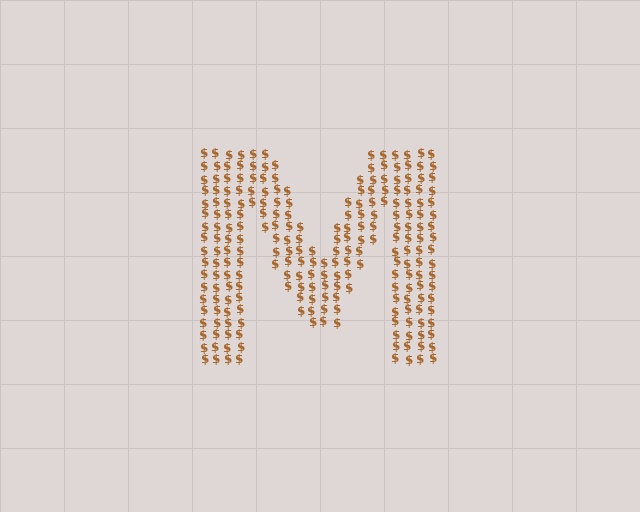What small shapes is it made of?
It is made of small dollar signs.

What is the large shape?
The large shape is the letter M.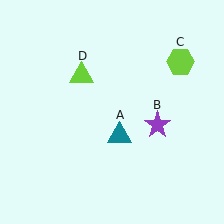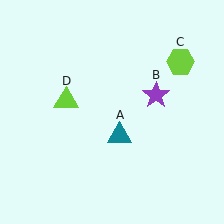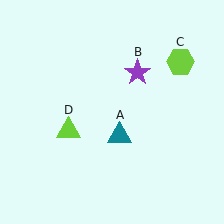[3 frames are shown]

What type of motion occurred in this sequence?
The purple star (object B), lime triangle (object D) rotated counterclockwise around the center of the scene.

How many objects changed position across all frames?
2 objects changed position: purple star (object B), lime triangle (object D).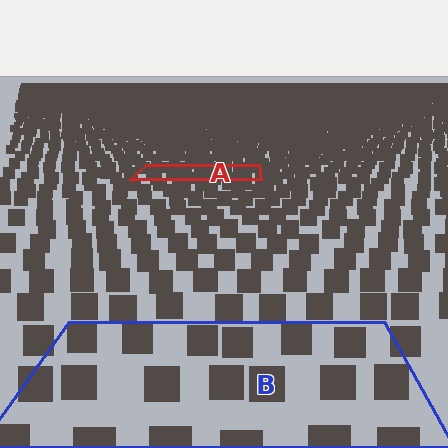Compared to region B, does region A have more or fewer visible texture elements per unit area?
Region A has more texture elements per unit area — they are packed more densely because it is farther away.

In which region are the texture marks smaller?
The texture marks are smaller in region A, because it is farther away.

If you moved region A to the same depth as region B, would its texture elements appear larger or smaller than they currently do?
They would appear larger. At a closer depth, the same texture elements are projected at a bigger on-screen size.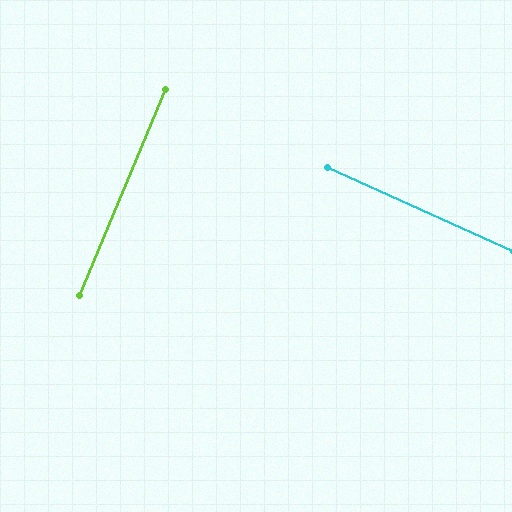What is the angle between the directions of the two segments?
Approximately 89 degrees.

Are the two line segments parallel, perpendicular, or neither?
Perpendicular — they meet at approximately 89°.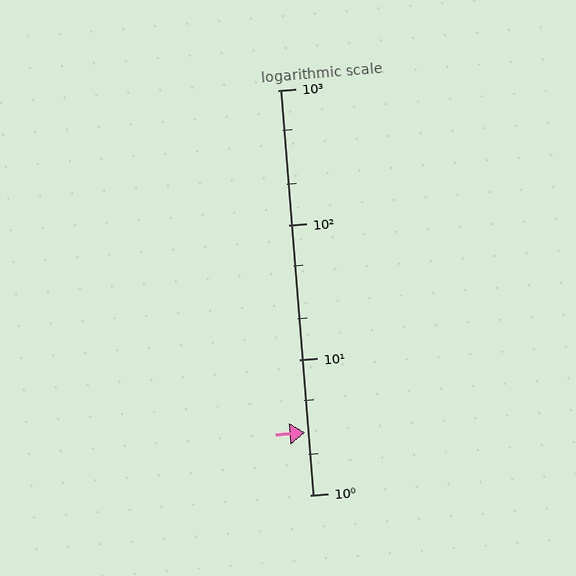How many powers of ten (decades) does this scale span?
The scale spans 3 decades, from 1 to 1000.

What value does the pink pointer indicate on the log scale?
The pointer indicates approximately 2.9.